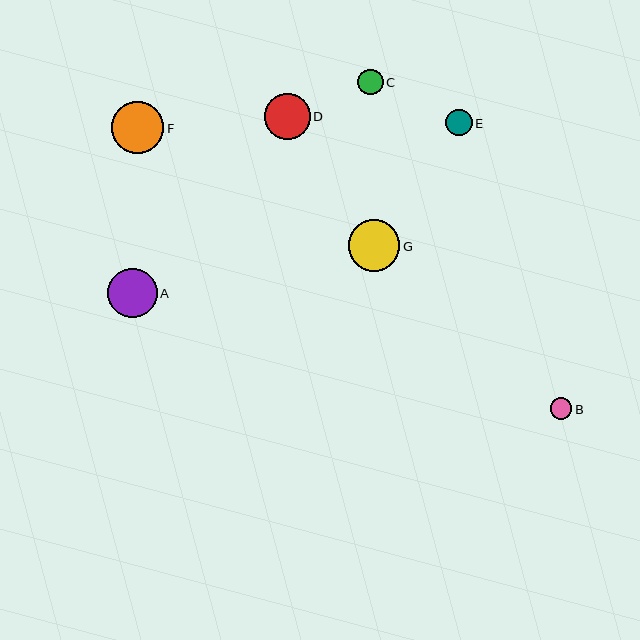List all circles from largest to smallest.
From largest to smallest: F, G, A, D, E, C, B.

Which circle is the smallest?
Circle B is the smallest with a size of approximately 21 pixels.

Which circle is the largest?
Circle F is the largest with a size of approximately 52 pixels.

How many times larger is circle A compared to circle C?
Circle A is approximately 1.9 times the size of circle C.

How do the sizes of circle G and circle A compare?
Circle G and circle A are approximately the same size.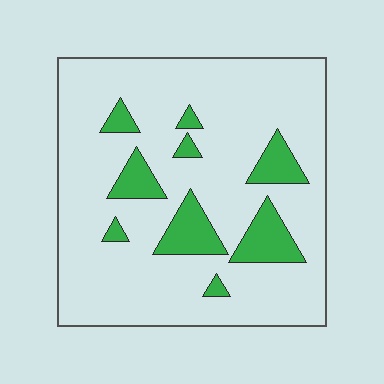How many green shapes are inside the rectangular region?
9.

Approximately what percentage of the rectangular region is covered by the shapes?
Approximately 15%.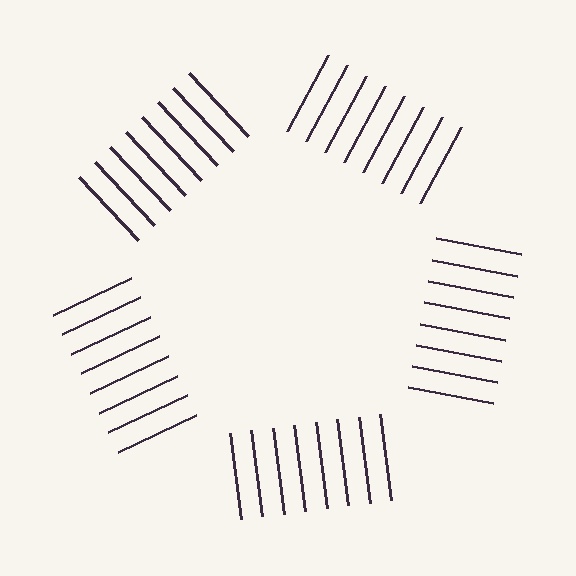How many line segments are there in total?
40 — 8 along each of the 5 edges.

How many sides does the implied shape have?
5 sides — the line-ends trace a pentagon.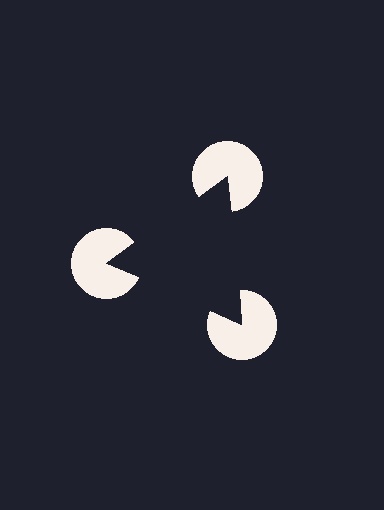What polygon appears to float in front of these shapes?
An illusory triangle — its edges are inferred from the aligned wedge cuts in the pac-man discs, not physically drawn.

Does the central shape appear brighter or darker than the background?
It typically appears slightly darker than the background, even though no actual brightness change is drawn.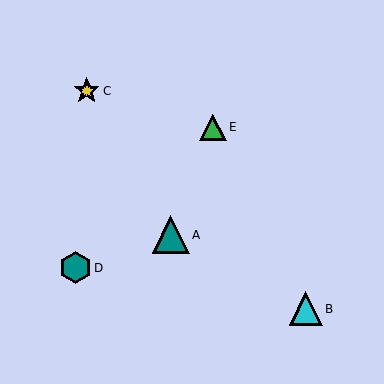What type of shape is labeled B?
Shape B is a cyan triangle.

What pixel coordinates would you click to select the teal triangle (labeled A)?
Click at (171, 235) to select the teal triangle A.